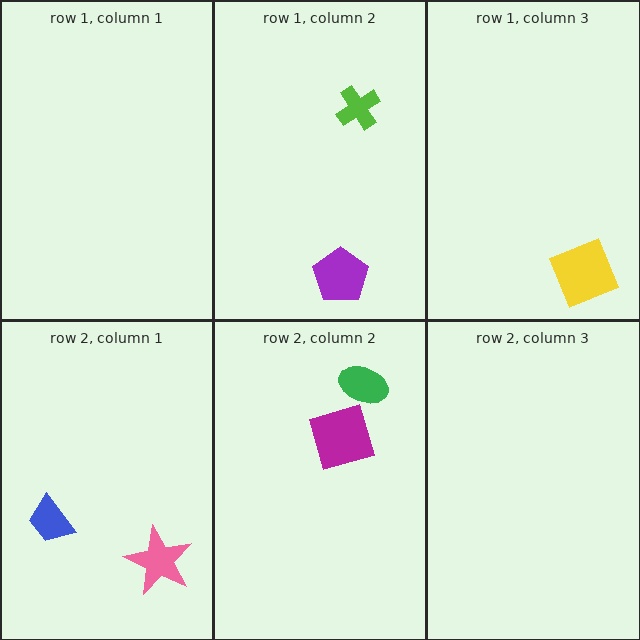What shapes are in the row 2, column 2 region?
The magenta diamond, the green ellipse.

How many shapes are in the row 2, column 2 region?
2.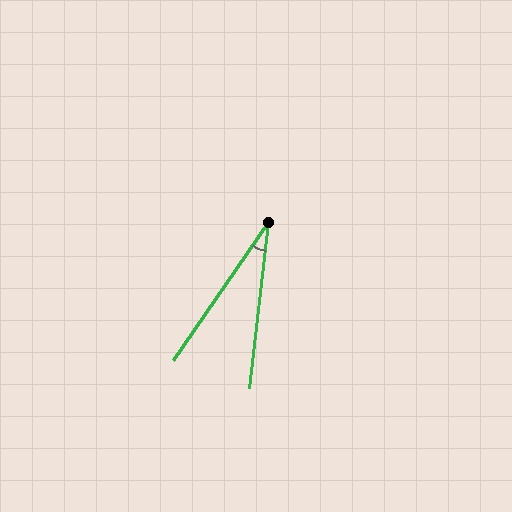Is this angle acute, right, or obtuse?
It is acute.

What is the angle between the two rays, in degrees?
Approximately 28 degrees.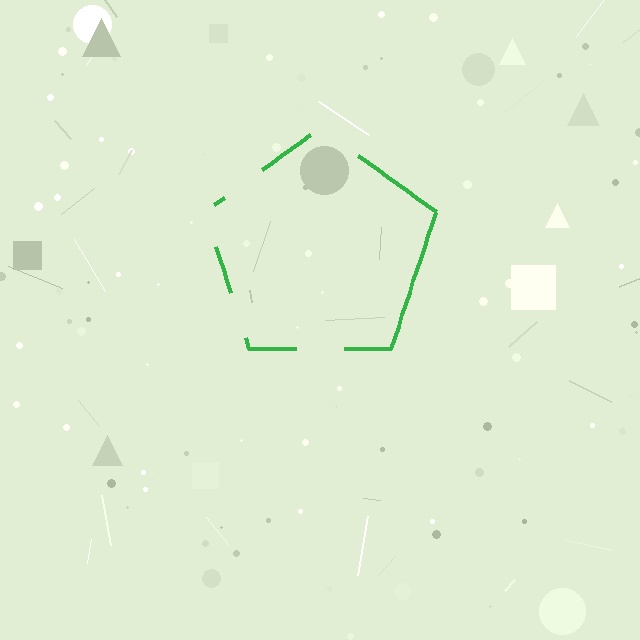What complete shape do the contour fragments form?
The contour fragments form a pentagon.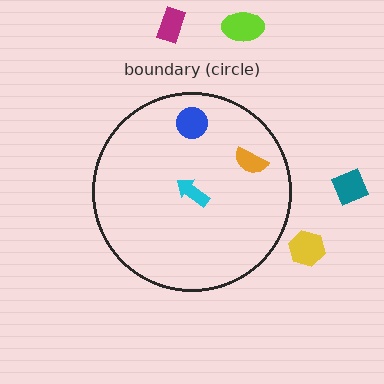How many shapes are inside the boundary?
3 inside, 4 outside.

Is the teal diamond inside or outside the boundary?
Outside.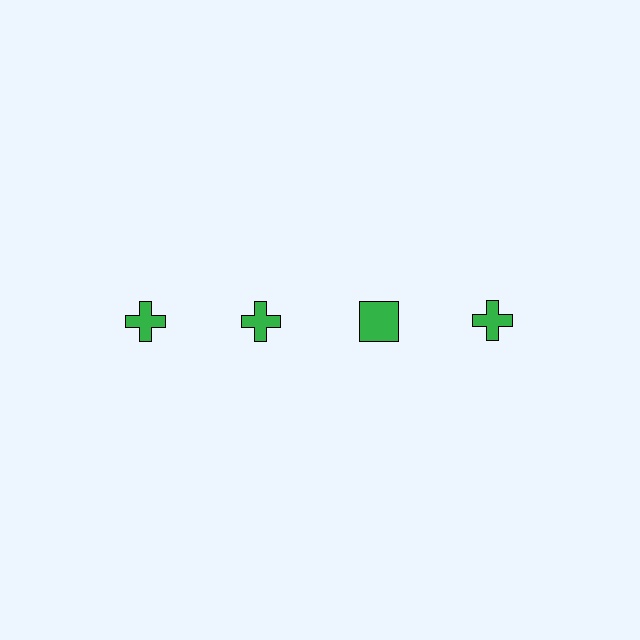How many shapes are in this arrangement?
There are 4 shapes arranged in a grid pattern.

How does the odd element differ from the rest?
It has a different shape: square instead of cross.